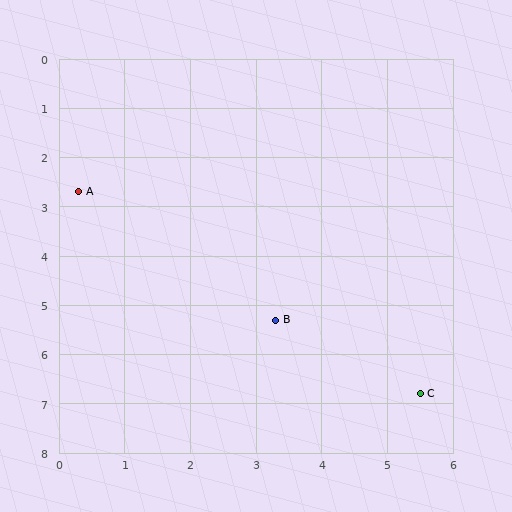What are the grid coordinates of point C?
Point C is at approximately (5.5, 6.8).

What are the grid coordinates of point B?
Point B is at approximately (3.3, 5.3).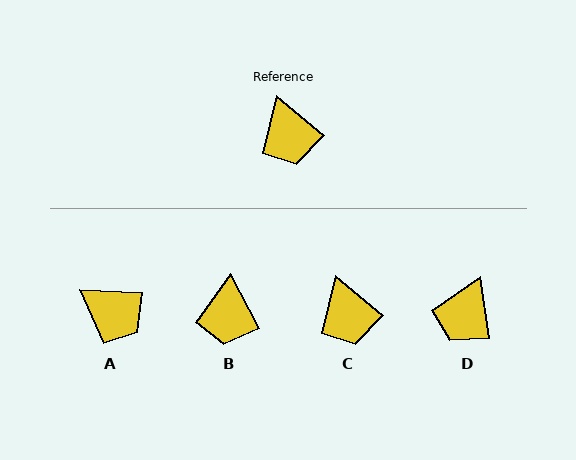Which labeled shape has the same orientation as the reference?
C.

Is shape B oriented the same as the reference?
No, it is off by about 21 degrees.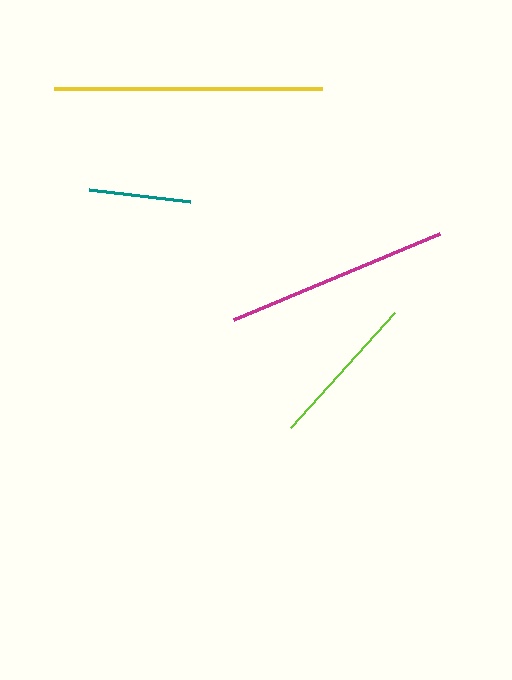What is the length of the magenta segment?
The magenta segment is approximately 223 pixels long.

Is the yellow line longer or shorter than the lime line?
The yellow line is longer than the lime line.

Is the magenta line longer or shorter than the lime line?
The magenta line is longer than the lime line.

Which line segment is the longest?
The yellow line is the longest at approximately 267 pixels.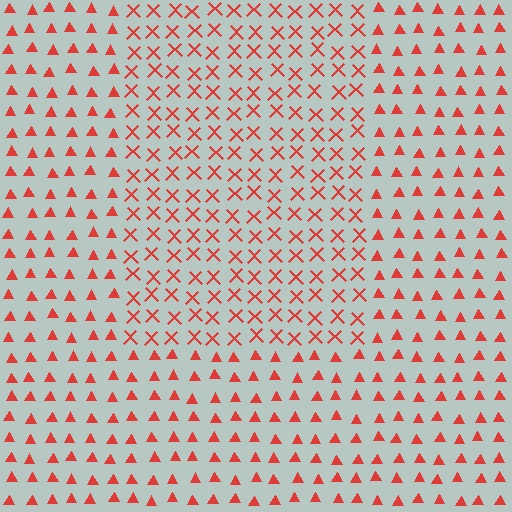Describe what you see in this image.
The image is filled with small red elements arranged in a uniform grid. A rectangle-shaped region contains X marks, while the surrounding area contains triangles. The boundary is defined purely by the change in element shape.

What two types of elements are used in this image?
The image uses X marks inside the rectangle region and triangles outside it.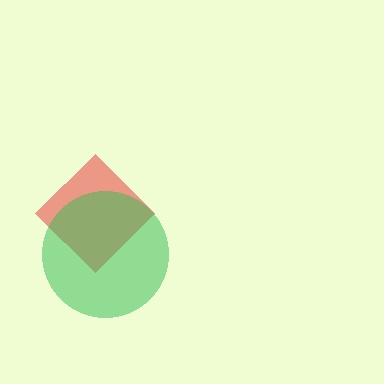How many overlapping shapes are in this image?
There are 2 overlapping shapes in the image.